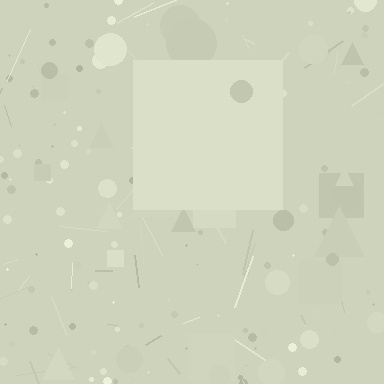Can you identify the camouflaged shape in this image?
The camouflaged shape is a square.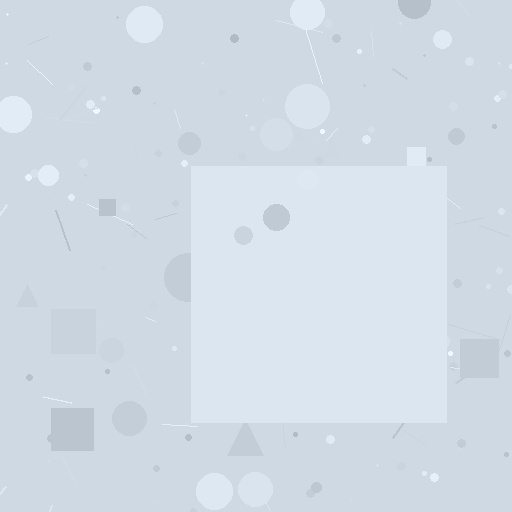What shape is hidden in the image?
A square is hidden in the image.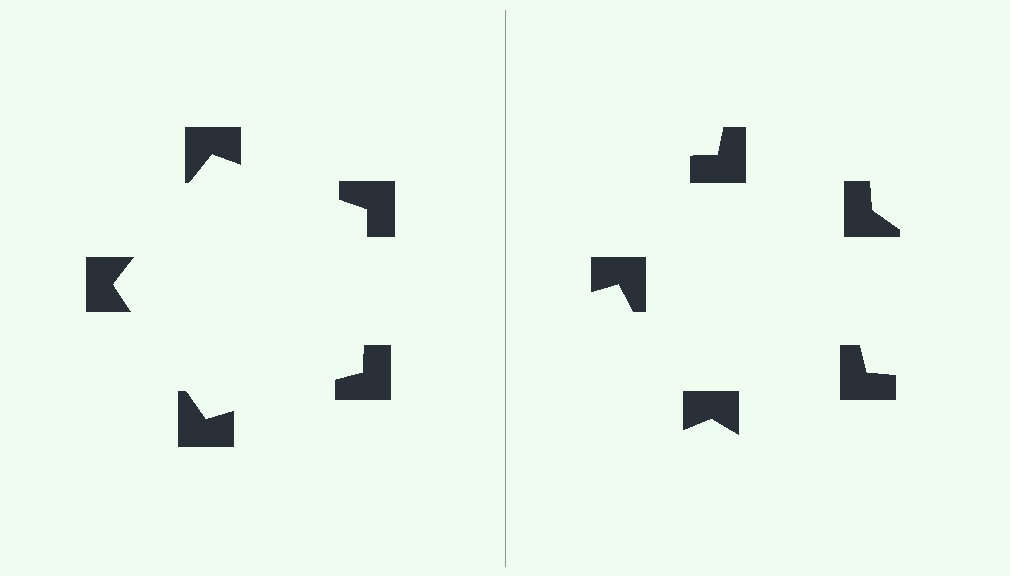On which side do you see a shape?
An illusory pentagon appears on the left side. On the right side the wedge cuts are rotated, so no coherent shape forms.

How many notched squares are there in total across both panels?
10 — 5 on each side.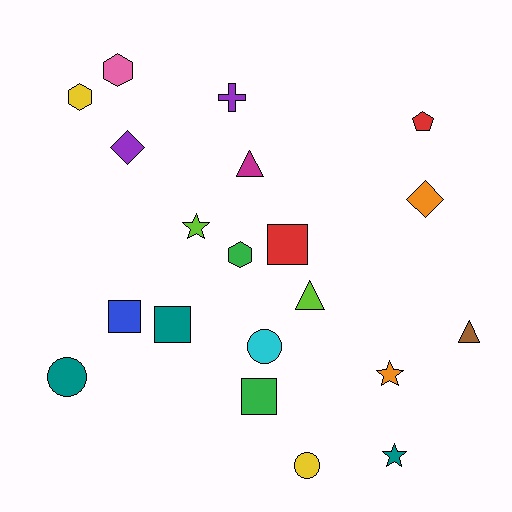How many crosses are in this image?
There is 1 cross.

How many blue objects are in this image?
There is 1 blue object.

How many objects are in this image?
There are 20 objects.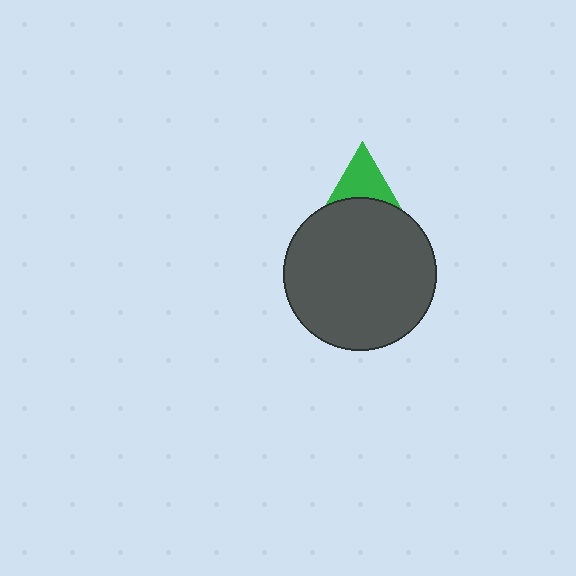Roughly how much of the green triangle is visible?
A small part of it is visible (roughly 32%).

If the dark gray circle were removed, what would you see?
You would see the complete green triangle.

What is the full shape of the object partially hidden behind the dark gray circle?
The partially hidden object is a green triangle.